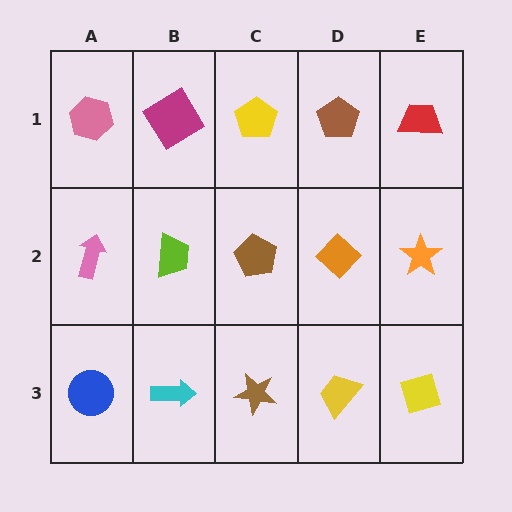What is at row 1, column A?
A pink hexagon.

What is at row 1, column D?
A brown pentagon.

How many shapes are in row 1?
5 shapes.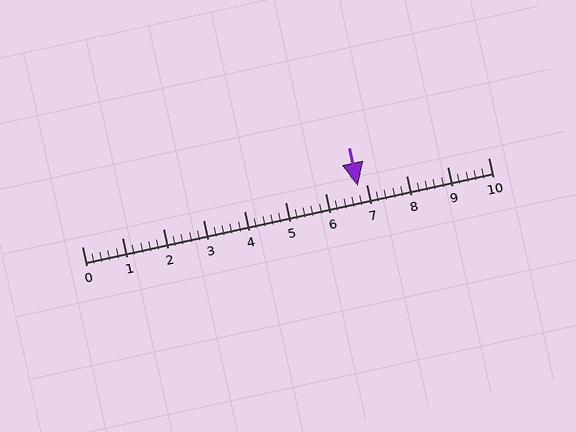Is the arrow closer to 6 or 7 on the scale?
The arrow is closer to 7.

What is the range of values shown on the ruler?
The ruler shows values from 0 to 10.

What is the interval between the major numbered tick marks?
The major tick marks are spaced 1 units apart.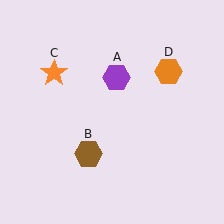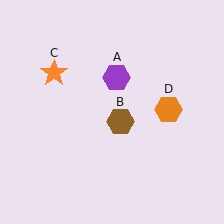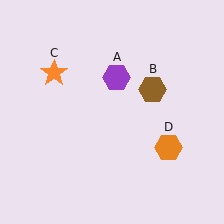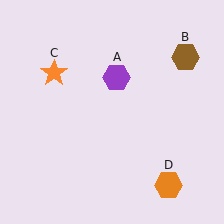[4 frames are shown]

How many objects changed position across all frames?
2 objects changed position: brown hexagon (object B), orange hexagon (object D).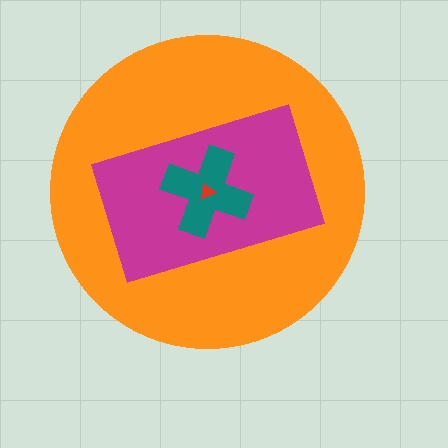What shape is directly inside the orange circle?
The magenta rectangle.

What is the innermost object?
The red triangle.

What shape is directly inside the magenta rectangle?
The teal cross.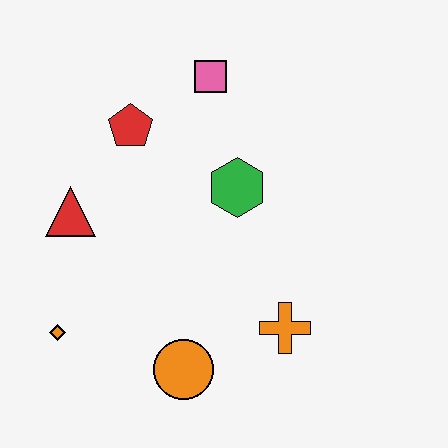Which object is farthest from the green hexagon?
The orange diamond is farthest from the green hexagon.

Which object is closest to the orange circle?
The orange cross is closest to the orange circle.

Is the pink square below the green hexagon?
No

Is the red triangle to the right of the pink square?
No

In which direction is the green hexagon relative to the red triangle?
The green hexagon is to the right of the red triangle.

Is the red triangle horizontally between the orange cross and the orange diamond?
Yes